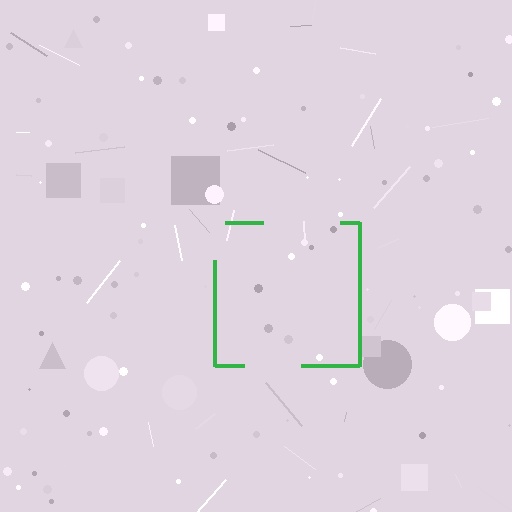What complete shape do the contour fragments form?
The contour fragments form a square.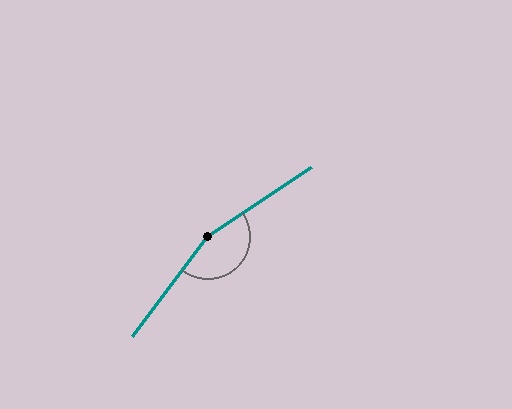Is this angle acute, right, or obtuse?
It is obtuse.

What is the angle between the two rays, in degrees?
Approximately 161 degrees.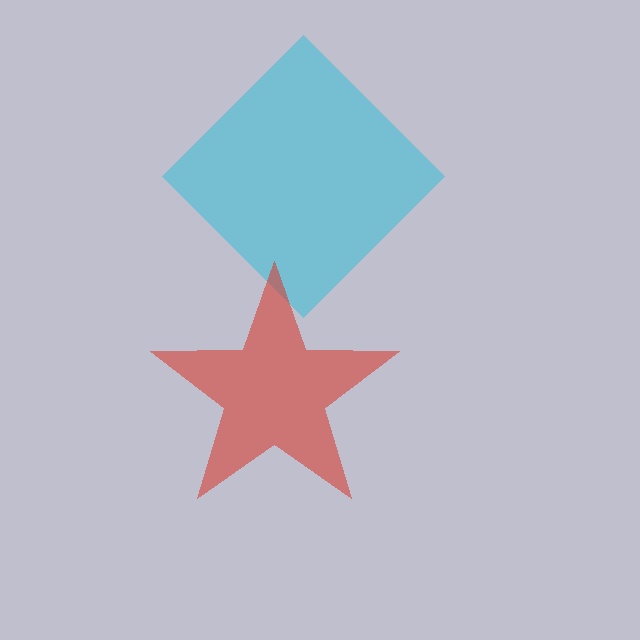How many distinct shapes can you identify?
There are 2 distinct shapes: a cyan diamond, a red star.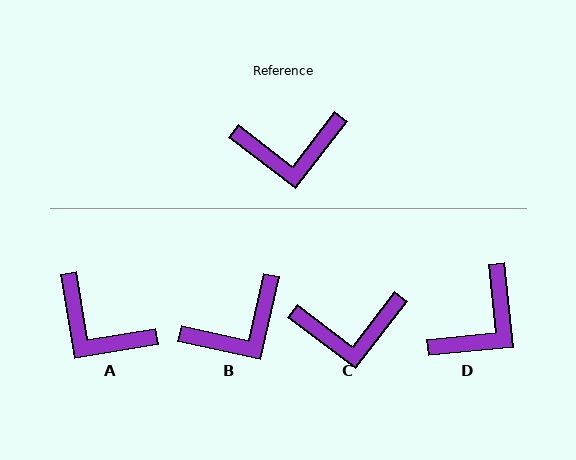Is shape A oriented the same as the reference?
No, it is off by about 43 degrees.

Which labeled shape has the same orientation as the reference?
C.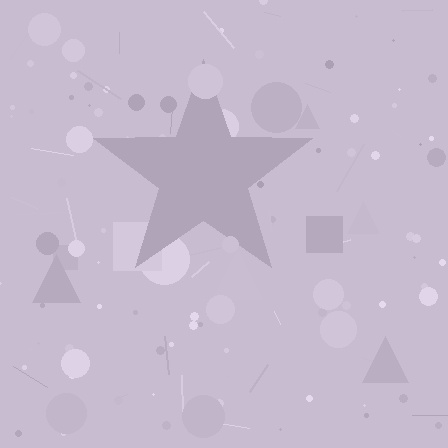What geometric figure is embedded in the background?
A star is embedded in the background.